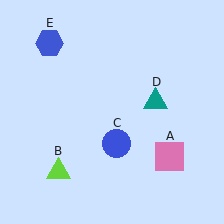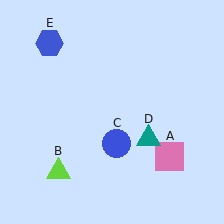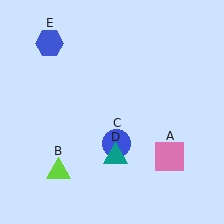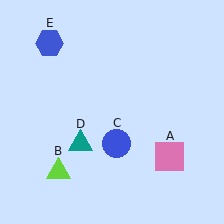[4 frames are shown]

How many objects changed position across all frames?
1 object changed position: teal triangle (object D).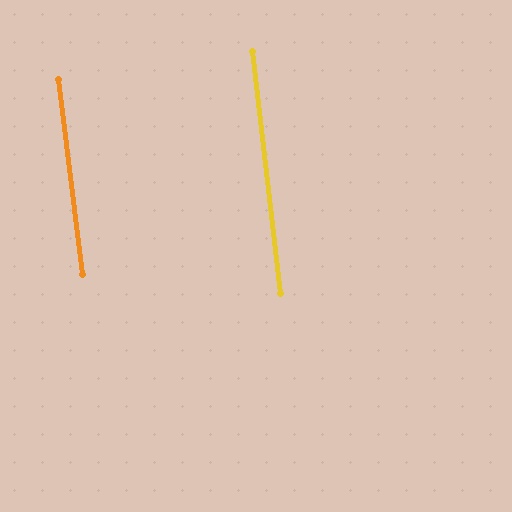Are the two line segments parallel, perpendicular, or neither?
Parallel — their directions differ by only 0.3°.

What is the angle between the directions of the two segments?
Approximately 0 degrees.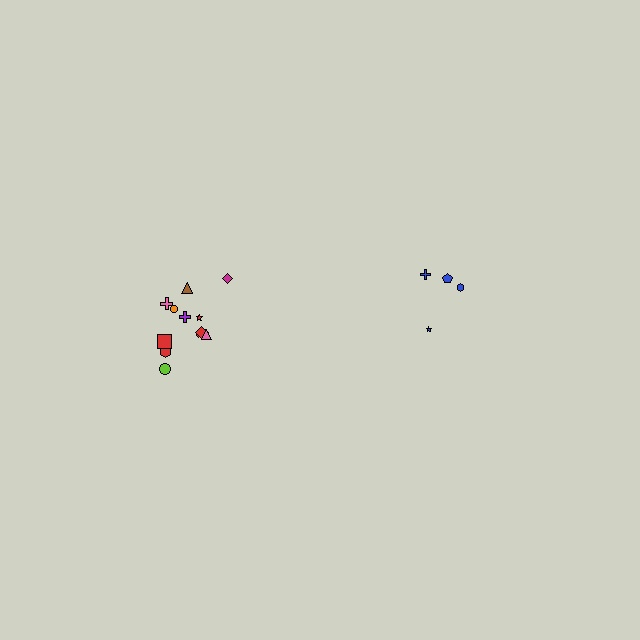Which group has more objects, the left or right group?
The left group.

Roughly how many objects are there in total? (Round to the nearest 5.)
Roughly 15 objects in total.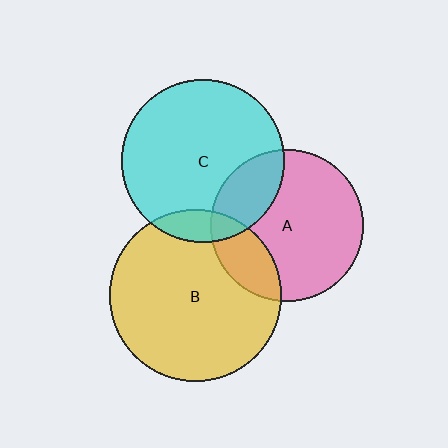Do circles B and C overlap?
Yes.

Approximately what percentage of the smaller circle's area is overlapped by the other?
Approximately 10%.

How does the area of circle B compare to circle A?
Approximately 1.3 times.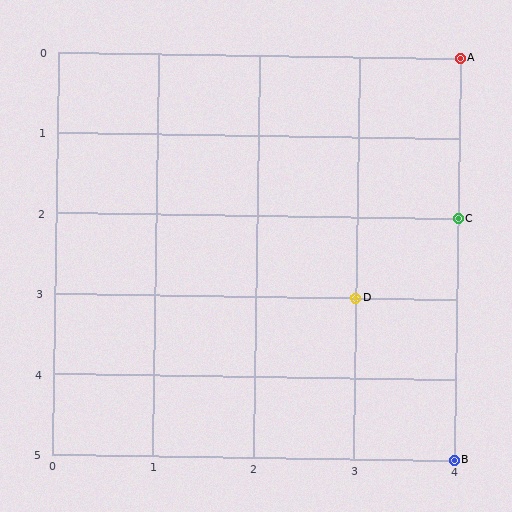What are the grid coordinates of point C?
Point C is at grid coordinates (4, 2).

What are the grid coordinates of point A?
Point A is at grid coordinates (4, 0).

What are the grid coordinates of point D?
Point D is at grid coordinates (3, 3).